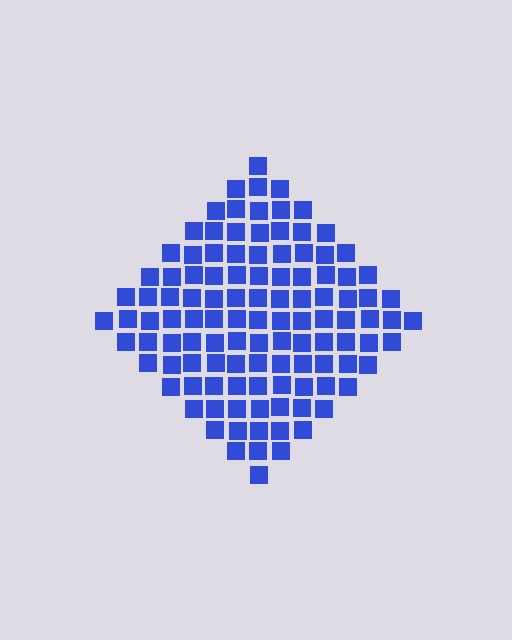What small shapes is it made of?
It is made of small squares.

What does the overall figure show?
The overall figure shows a diamond.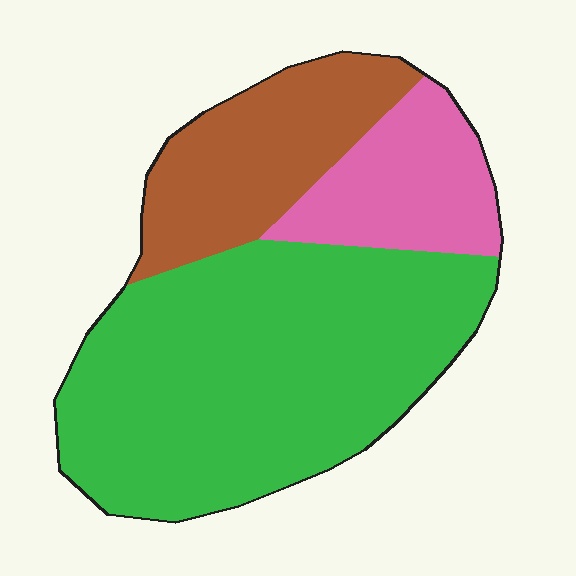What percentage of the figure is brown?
Brown takes up less than a quarter of the figure.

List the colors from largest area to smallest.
From largest to smallest: green, brown, pink.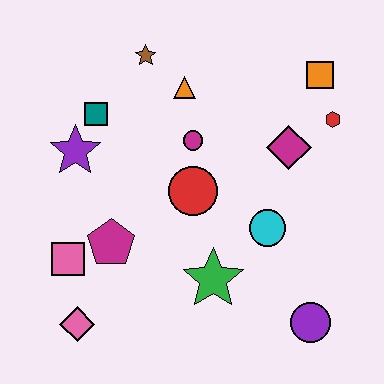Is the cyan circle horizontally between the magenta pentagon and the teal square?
No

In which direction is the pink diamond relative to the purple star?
The pink diamond is below the purple star.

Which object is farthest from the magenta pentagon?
The orange square is farthest from the magenta pentagon.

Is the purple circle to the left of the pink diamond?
No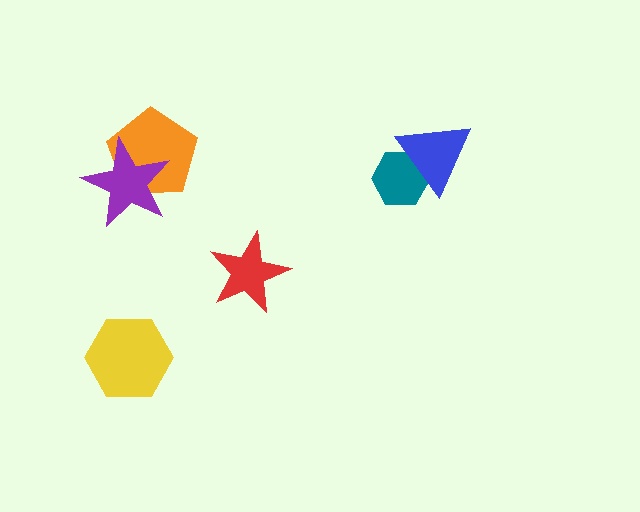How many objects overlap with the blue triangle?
1 object overlaps with the blue triangle.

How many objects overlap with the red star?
0 objects overlap with the red star.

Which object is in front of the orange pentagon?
The purple star is in front of the orange pentagon.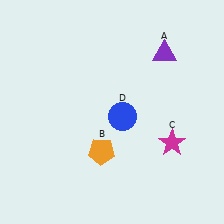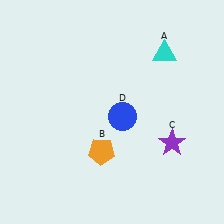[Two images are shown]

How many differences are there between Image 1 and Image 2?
There are 2 differences between the two images.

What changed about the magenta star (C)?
In Image 1, C is magenta. In Image 2, it changed to purple.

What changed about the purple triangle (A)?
In Image 1, A is purple. In Image 2, it changed to cyan.